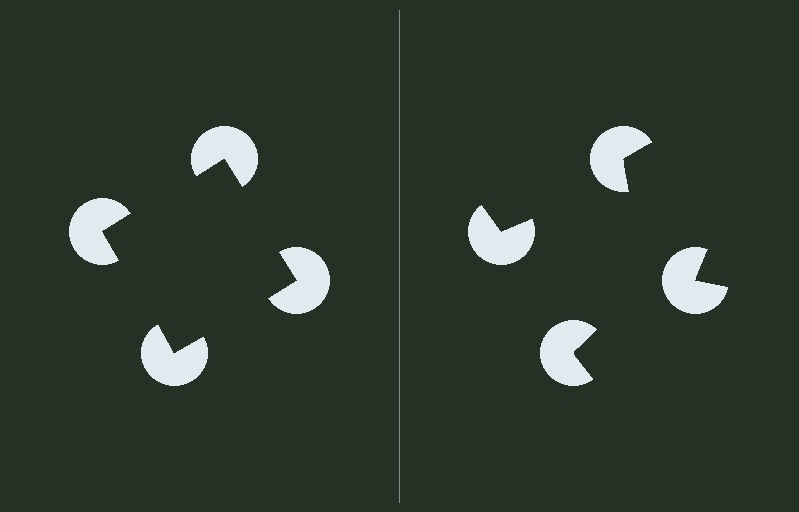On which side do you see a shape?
An illusory square appears on the left side. On the right side the wedge cuts are rotated, so no coherent shape forms.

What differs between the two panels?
The pac-man discs are positioned identically on both sides; only the wedge orientations differ. On the left they align to a square; on the right they are misaligned.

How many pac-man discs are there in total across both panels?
8 — 4 on each side.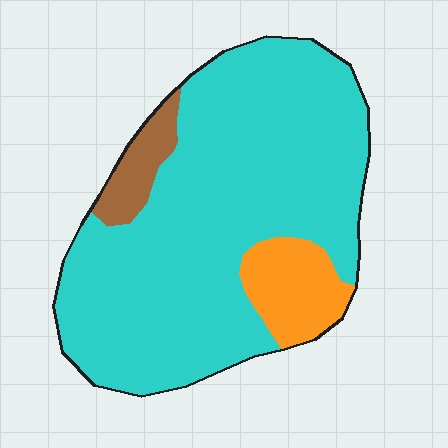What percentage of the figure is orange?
Orange covers roughly 10% of the figure.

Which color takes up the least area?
Brown, at roughly 5%.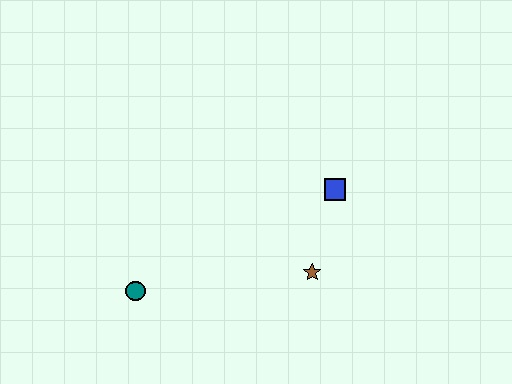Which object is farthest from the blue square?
The teal circle is farthest from the blue square.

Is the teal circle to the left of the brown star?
Yes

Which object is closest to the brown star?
The blue square is closest to the brown star.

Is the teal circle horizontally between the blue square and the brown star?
No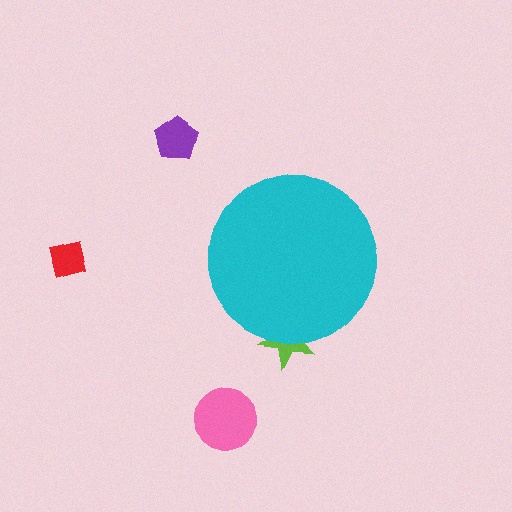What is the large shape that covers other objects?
A cyan circle.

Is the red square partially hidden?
No, the red square is fully visible.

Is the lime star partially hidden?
Yes, the lime star is partially hidden behind the cyan circle.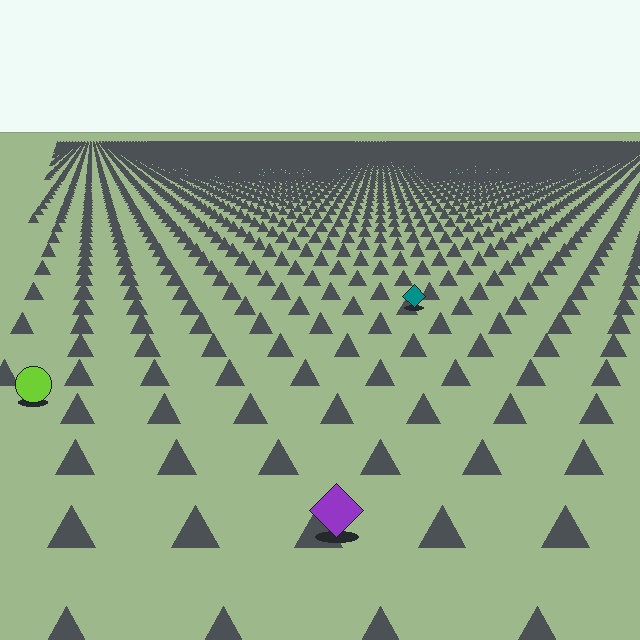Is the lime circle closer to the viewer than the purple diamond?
No. The purple diamond is closer — you can tell from the texture gradient: the ground texture is coarser near it.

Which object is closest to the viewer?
The purple diamond is closest. The texture marks near it are larger and more spread out.